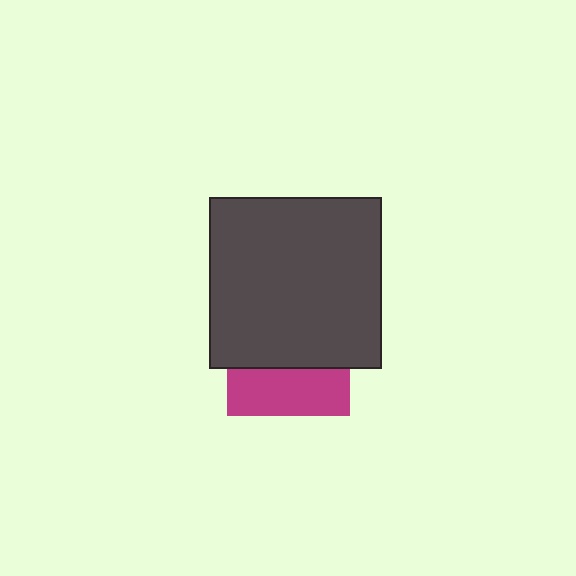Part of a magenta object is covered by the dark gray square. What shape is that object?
It is a square.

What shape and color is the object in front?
The object in front is a dark gray square.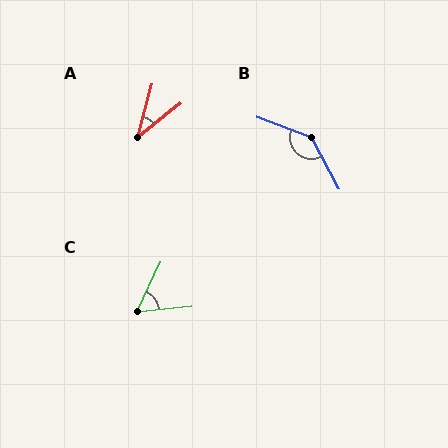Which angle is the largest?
B, at approximately 139 degrees.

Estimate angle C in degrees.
Approximately 58 degrees.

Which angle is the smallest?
A, at approximately 36 degrees.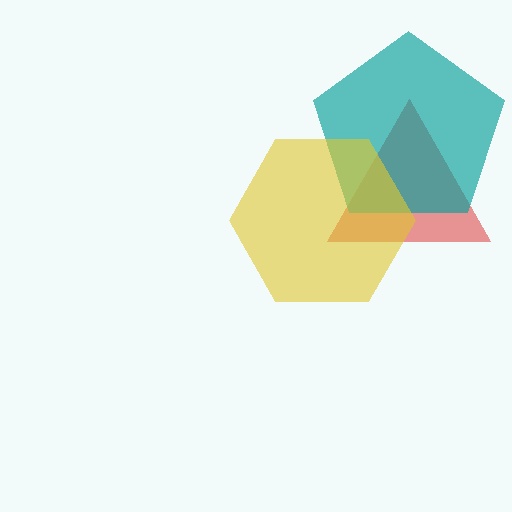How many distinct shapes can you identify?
There are 3 distinct shapes: a red triangle, a teal pentagon, a yellow hexagon.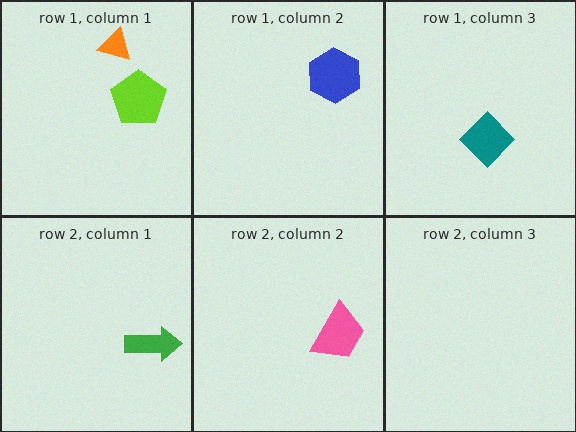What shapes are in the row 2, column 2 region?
The pink trapezoid.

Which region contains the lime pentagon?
The row 1, column 1 region.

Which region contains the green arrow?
The row 2, column 1 region.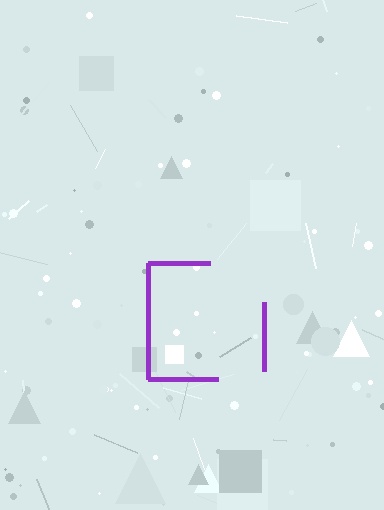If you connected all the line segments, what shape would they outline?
They would outline a square.